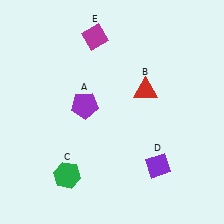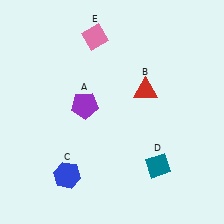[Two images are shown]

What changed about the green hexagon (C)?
In Image 1, C is green. In Image 2, it changed to blue.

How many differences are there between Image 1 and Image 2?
There are 3 differences between the two images.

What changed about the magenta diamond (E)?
In Image 1, E is magenta. In Image 2, it changed to pink.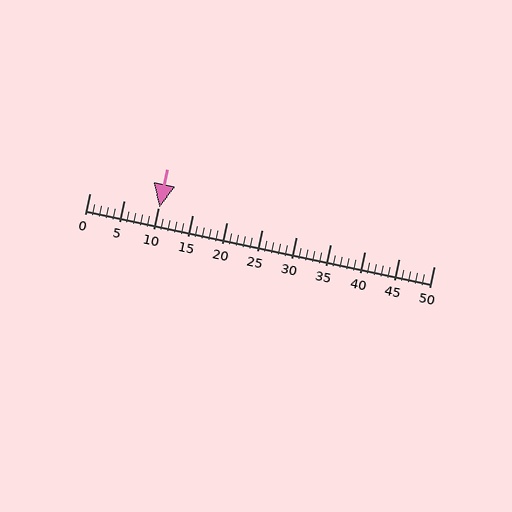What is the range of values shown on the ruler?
The ruler shows values from 0 to 50.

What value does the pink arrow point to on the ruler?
The pink arrow points to approximately 10.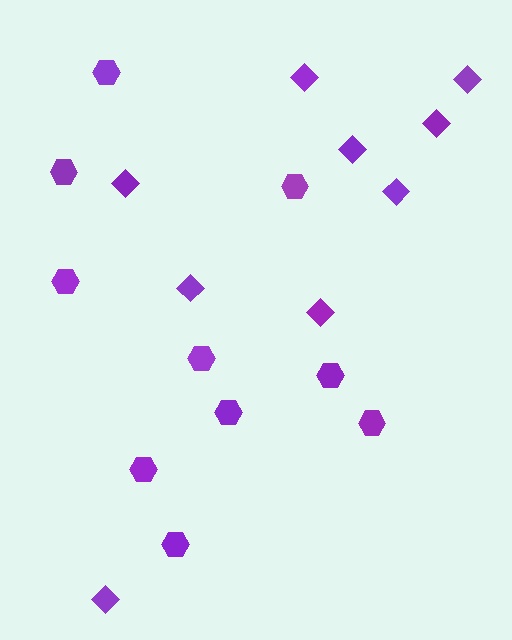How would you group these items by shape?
There are 2 groups: one group of diamonds (9) and one group of hexagons (10).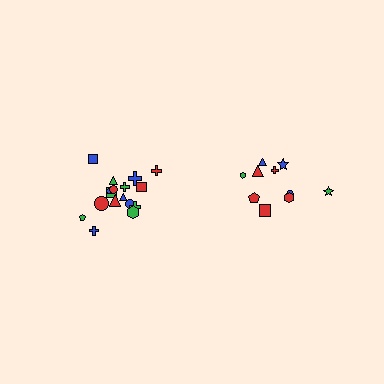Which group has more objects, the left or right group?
The left group.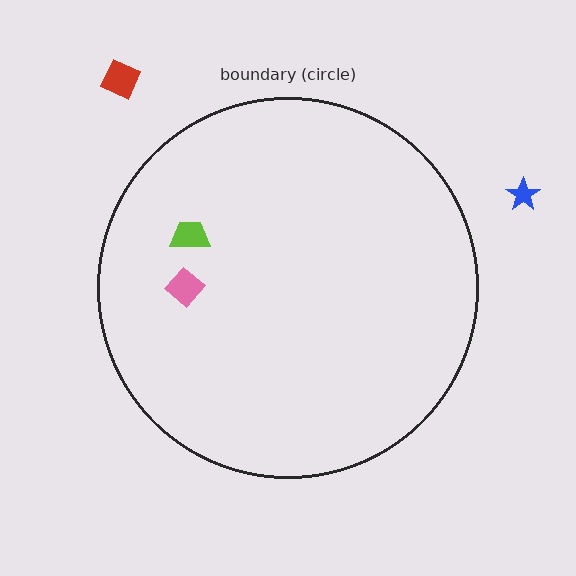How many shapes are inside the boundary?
2 inside, 2 outside.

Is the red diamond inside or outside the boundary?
Outside.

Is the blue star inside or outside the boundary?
Outside.